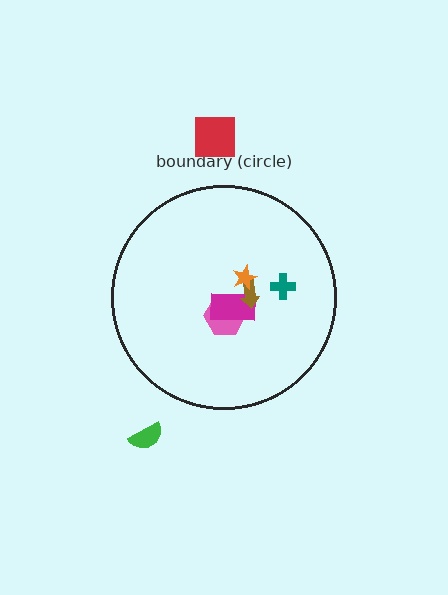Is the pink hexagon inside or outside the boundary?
Inside.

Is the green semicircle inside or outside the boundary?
Outside.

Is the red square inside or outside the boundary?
Outside.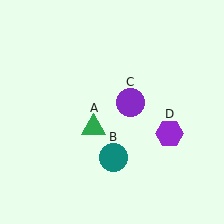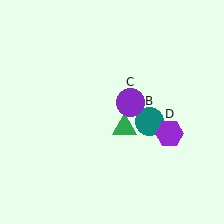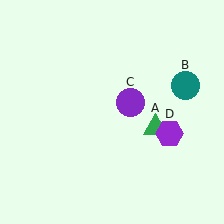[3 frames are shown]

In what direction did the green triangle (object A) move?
The green triangle (object A) moved right.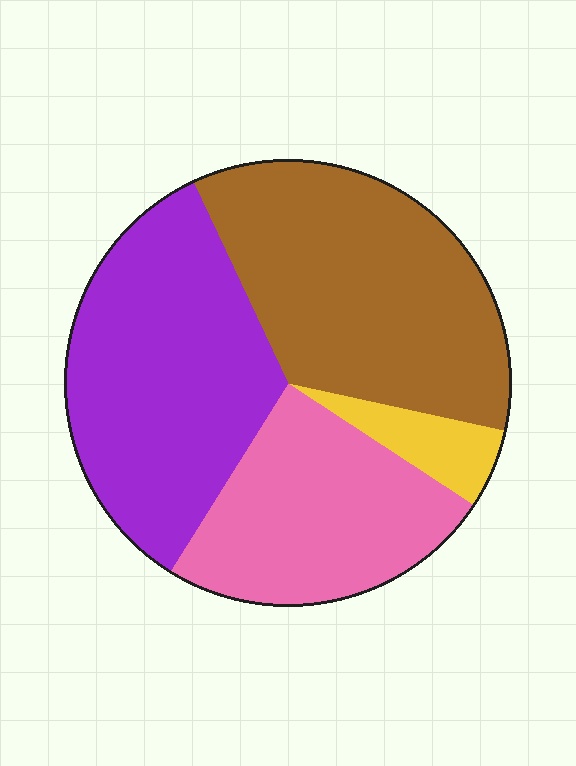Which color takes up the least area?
Yellow, at roughly 5%.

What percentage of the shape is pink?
Pink covers roughly 25% of the shape.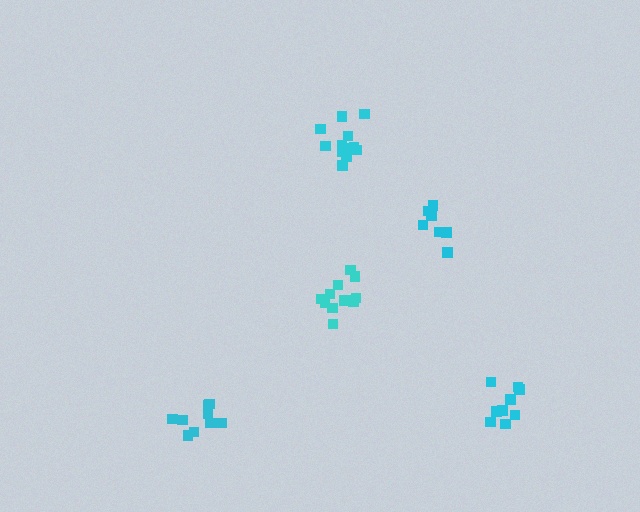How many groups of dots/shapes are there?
There are 5 groups.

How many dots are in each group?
Group 1: 10 dots, Group 2: 12 dots, Group 3: 7 dots, Group 4: 13 dots, Group 5: 9 dots (51 total).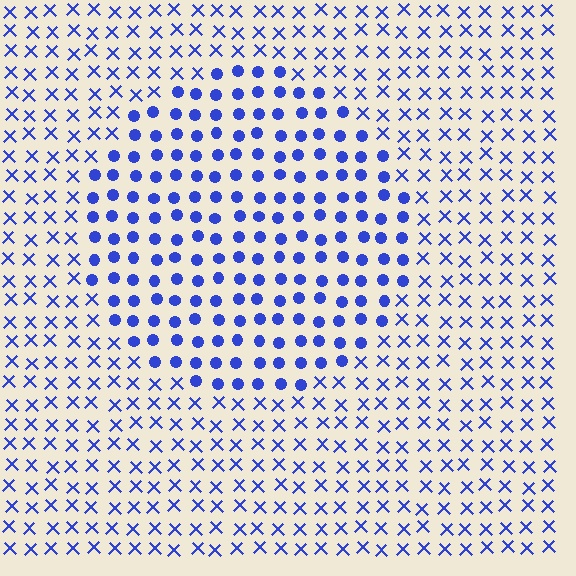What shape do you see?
I see a circle.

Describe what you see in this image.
The image is filled with small blue elements arranged in a uniform grid. A circle-shaped region contains circles, while the surrounding area contains X marks. The boundary is defined purely by the change in element shape.